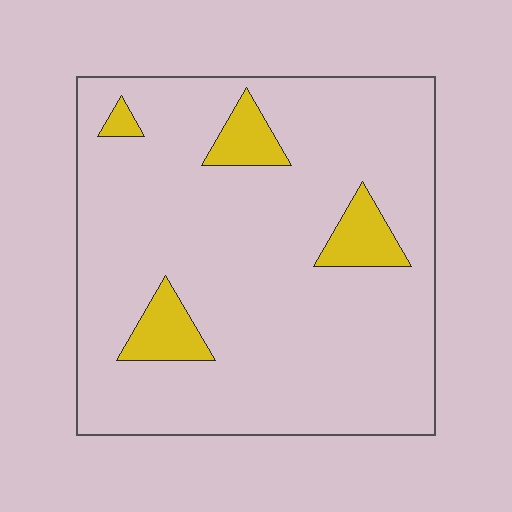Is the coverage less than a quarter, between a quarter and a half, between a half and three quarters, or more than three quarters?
Less than a quarter.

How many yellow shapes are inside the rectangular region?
4.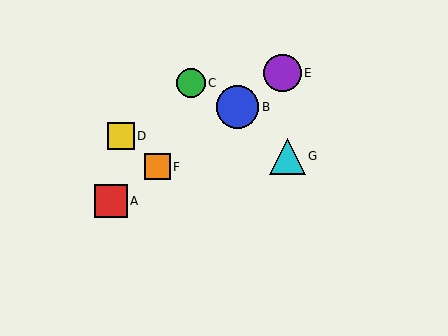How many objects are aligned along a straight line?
4 objects (A, B, E, F) are aligned along a straight line.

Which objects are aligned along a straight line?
Objects A, B, E, F are aligned along a straight line.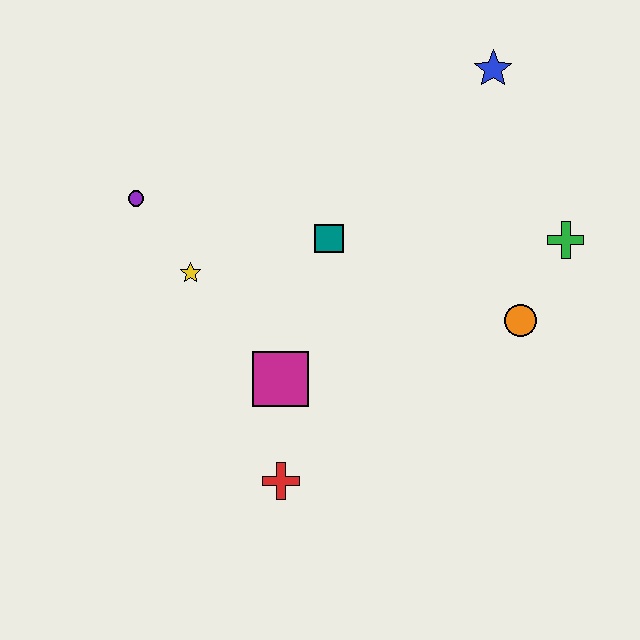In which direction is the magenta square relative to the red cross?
The magenta square is above the red cross.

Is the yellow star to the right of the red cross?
No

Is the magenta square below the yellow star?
Yes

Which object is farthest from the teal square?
The red cross is farthest from the teal square.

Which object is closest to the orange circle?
The green cross is closest to the orange circle.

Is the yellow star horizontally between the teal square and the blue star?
No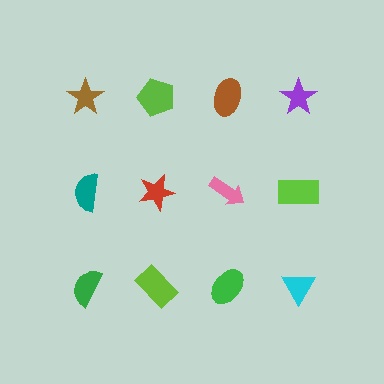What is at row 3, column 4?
A cyan triangle.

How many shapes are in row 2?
4 shapes.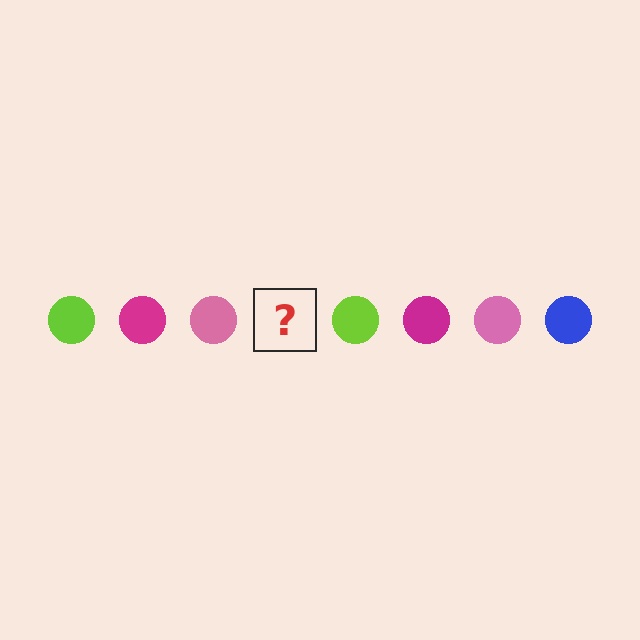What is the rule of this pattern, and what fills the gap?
The rule is that the pattern cycles through lime, magenta, pink, blue circles. The gap should be filled with a blue circle.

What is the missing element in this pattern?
The missing element is a blue circle.